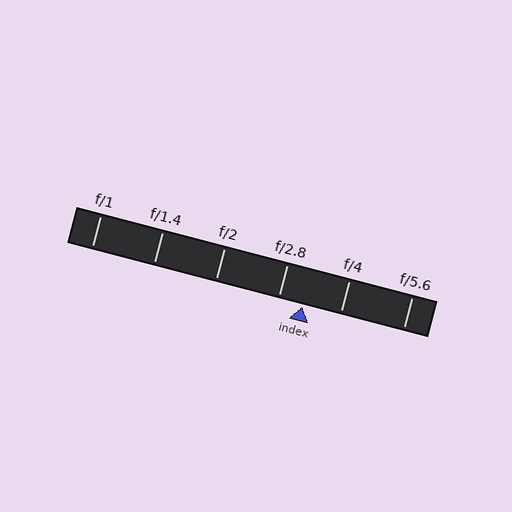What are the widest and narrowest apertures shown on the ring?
The widest aperture shown is f/1 and the narrowest is f/5.6.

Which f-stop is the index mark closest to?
The index mark is closest to f/2.8.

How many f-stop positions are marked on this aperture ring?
There are 6 f-stop positions marked.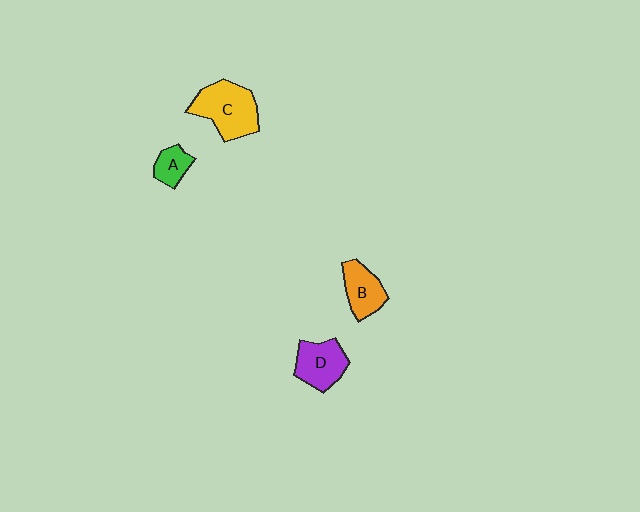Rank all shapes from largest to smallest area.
From largest to smallest: C (yellow), D (purple), B (orange), A (green).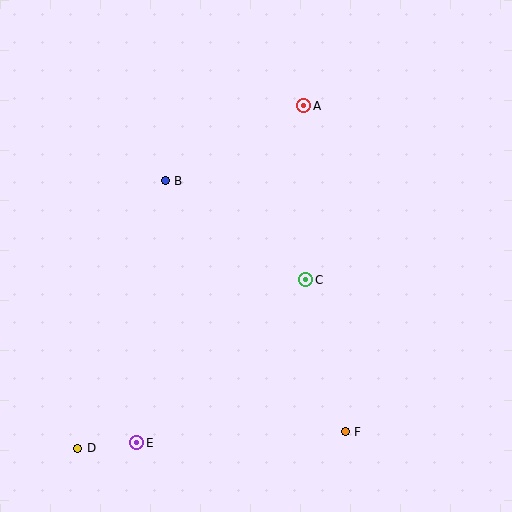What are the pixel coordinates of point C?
Point C is at (306, 280).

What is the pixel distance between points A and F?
The distance between A and F is 329 pixels.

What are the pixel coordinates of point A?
Point A is at (304, 106).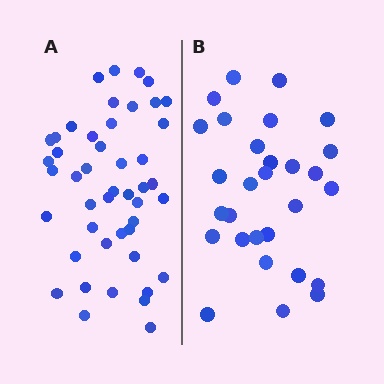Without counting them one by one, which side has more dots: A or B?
Region A (the left region) has more dots.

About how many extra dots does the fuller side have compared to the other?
Region A has approximately 15 more dots than region B.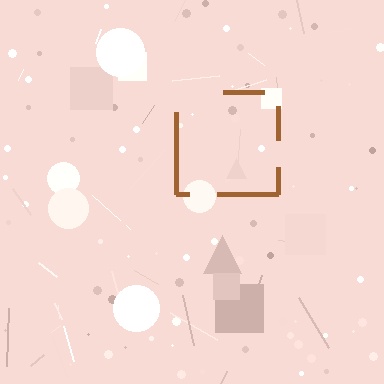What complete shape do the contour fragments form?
The contour fragments form a square.